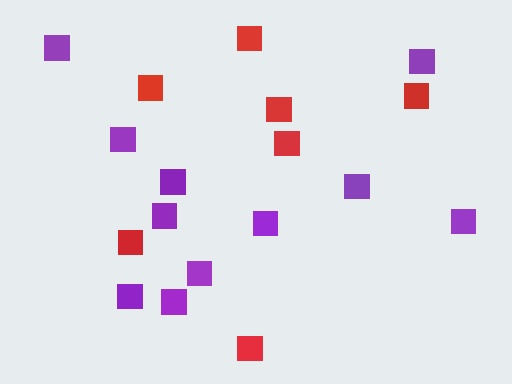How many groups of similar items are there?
There are 2 groups: one group of red squares (7) and one group of purple squares (11).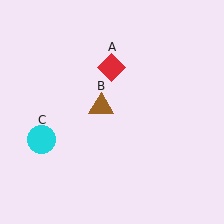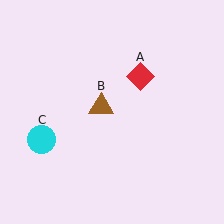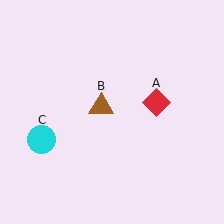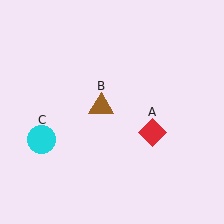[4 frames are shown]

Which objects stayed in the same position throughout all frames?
Brown triangle (object B) and cyan circle (object C) remained stationary.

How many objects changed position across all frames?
1 object changed position: red diamond (object A).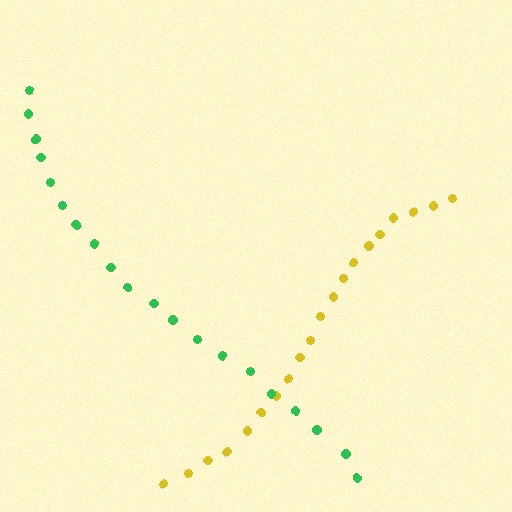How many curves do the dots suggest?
There are 2 distinct paths.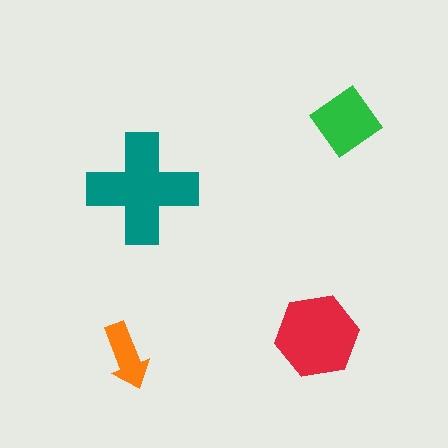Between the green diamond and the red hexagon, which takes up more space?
The red hexagon.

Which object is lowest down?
The orange arrow is bottommost.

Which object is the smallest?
The orange arrow.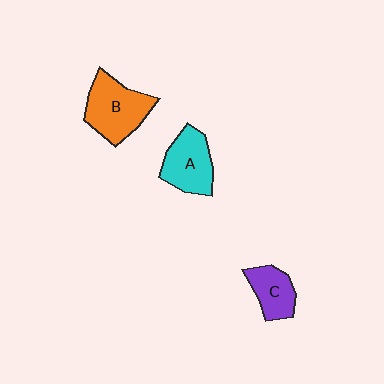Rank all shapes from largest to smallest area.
From largest to smallest: B (orange), A (cyan), C (purple).